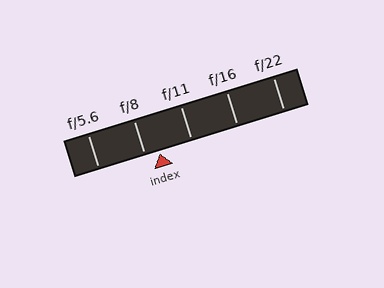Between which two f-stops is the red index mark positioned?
The index mark is between f/8 and f/11.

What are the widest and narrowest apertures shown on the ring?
The widest aperture shown is f/5.6 and the narrowest is f/22.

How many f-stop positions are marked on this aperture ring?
There are 5 f-stop positions marked.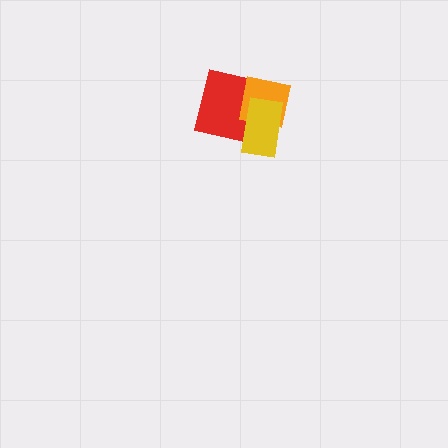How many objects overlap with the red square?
2 objects overlap with the red square.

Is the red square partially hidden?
Yes, it is partially covered by another shape.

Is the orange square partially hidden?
Yes, it is partially covered by another shape.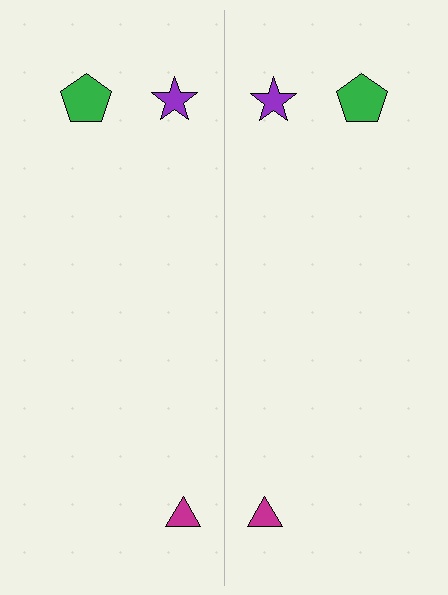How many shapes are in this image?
There are 6 shapes in this image.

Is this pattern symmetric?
Yes, this pattern has bilateral (reflection) symmetry.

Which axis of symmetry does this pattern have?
The pattern has a vertical axis of symmetry running through the center of the image.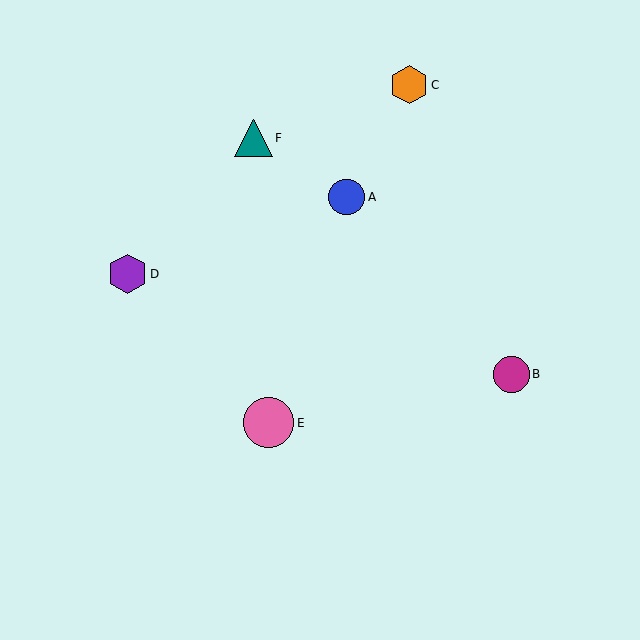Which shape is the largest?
The pink circle (labeled E) is the largest.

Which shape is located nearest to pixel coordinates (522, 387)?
The magenta circle (labeled B) at (512, 374) is nearest to that location.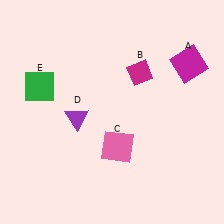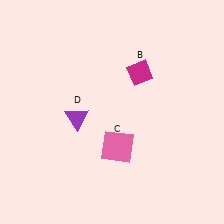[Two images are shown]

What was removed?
The green square (E), the magenta square (A) were removed in Image 2.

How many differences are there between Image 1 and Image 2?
There are 2 differences between the two images.